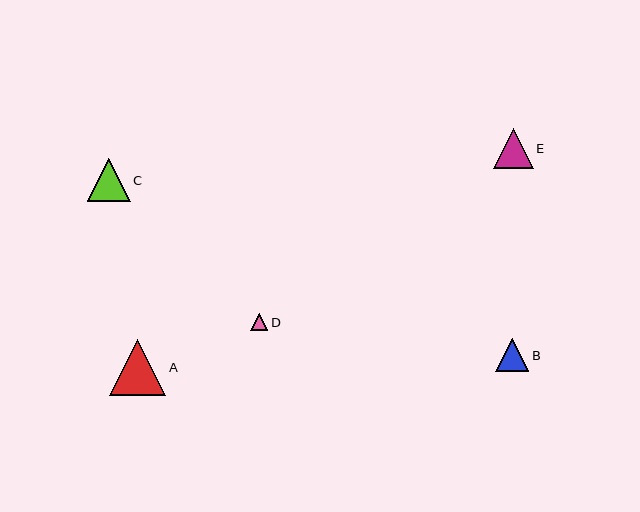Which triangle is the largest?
Triangle A is the largest with a size of approximately 56 pixels.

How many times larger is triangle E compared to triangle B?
Triangle E is approximately 1.2 times the size of triangle B.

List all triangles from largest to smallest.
From largest to smallest: A, C, E, B, D.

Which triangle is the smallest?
Triangle D is the smallest with a size of approximately 16 pixels.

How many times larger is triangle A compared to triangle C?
Triangle A is approximately 1.3 times the size of triangle C.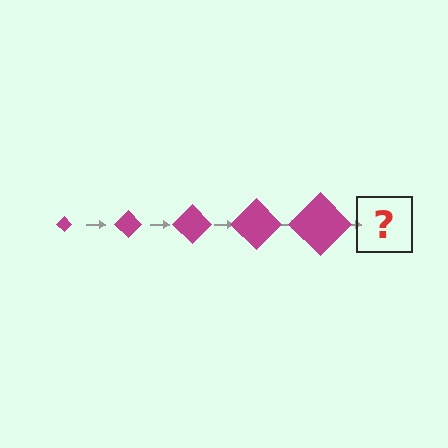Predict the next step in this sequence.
The next step is a magenta diamond, larger than the previous one.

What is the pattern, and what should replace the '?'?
The pattern is that the diamond gets progressively larger each step. The '?' should be a magenta diamond, larger than the previous one.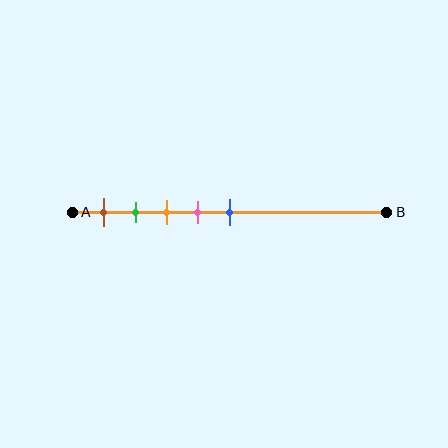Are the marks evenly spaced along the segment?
Yes, the marks are approximately evenly spaced.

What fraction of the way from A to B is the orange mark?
The orange mark is approximately 30% (0.3) of the way from A to B.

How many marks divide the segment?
There are 5 marks dividing the segment.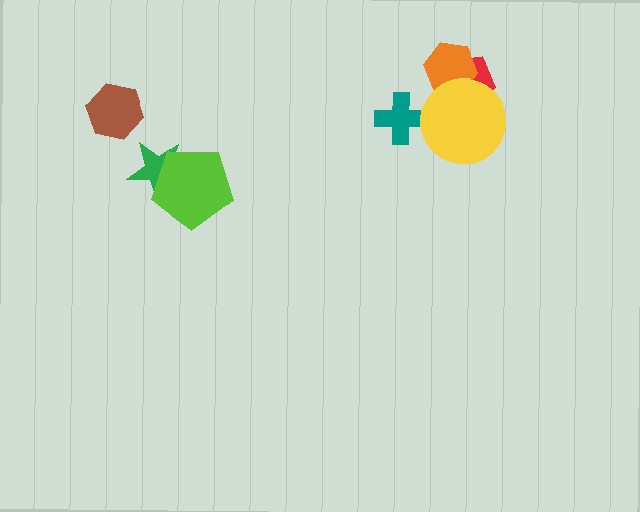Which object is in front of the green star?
The lime pentagon is in front of the green star.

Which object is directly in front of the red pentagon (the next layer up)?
The orange hexagon is directly in front of the red pentagon.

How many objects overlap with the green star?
1 object overlaps with the green star.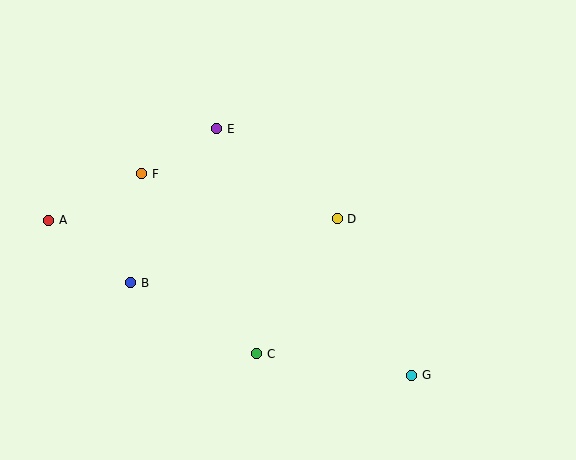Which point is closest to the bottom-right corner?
Point G is closest to the bottom-right corner.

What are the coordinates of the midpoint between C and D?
The midpoint between C and D is at (297, 286).